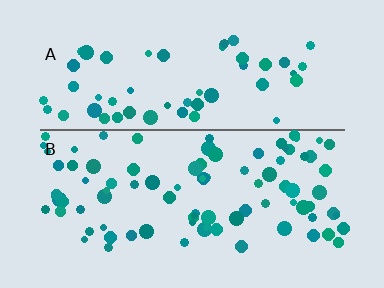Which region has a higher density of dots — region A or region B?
B (the bottom).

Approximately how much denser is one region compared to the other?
Approximately 1.6× — region B over region A.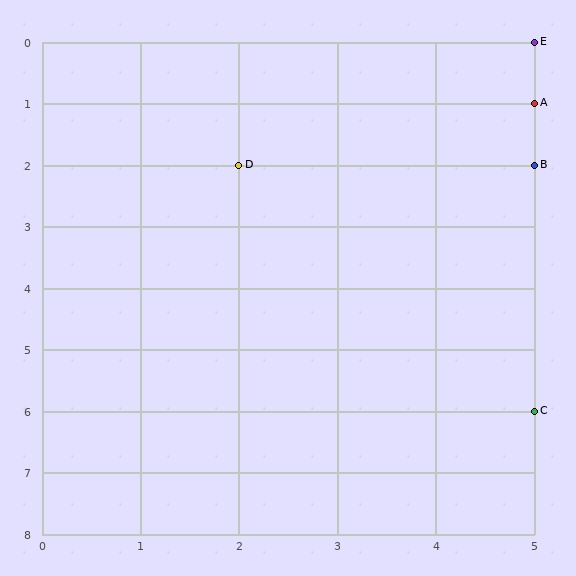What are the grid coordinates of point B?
Point B is at grid coordinates (5, 2).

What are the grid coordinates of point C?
Point C is at grid coordinates (5, 6).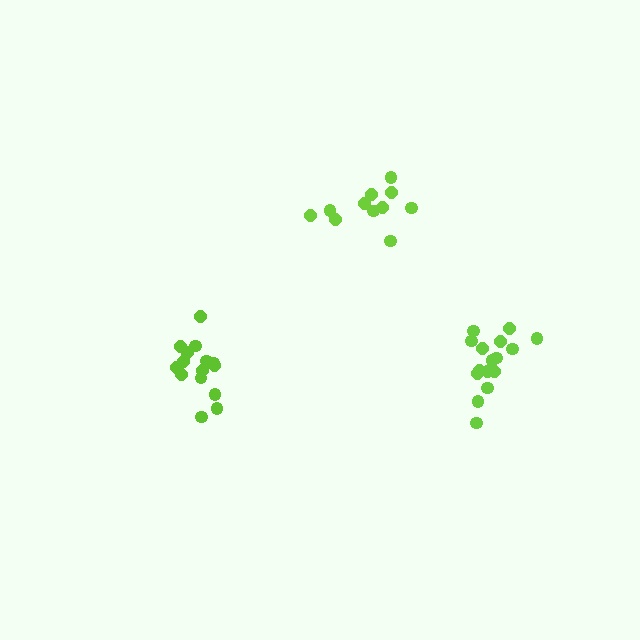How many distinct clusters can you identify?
There are 3 distinct clusters.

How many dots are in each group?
Group 1: 15 dots, Group 2: 16 dots, Group 3: 11 dots (42 total).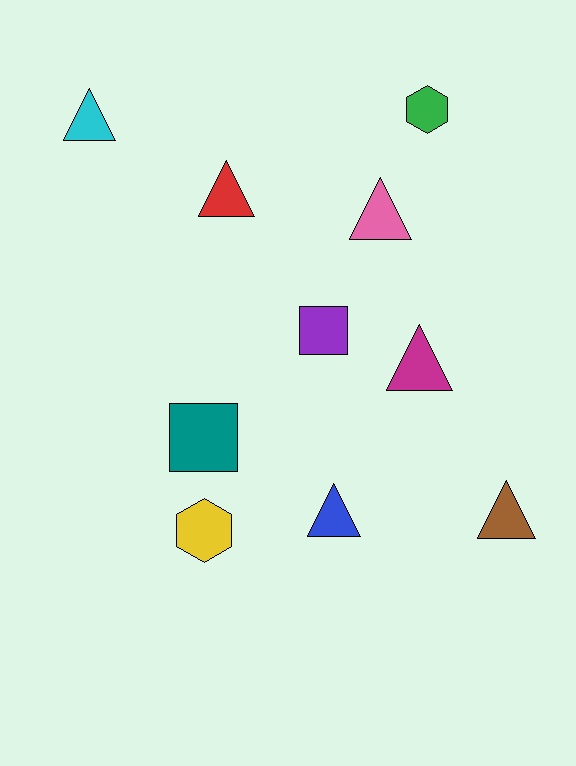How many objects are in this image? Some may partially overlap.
There are 10 objects.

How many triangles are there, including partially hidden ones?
There are 6 triangles.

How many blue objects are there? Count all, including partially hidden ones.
There is 1 blue object.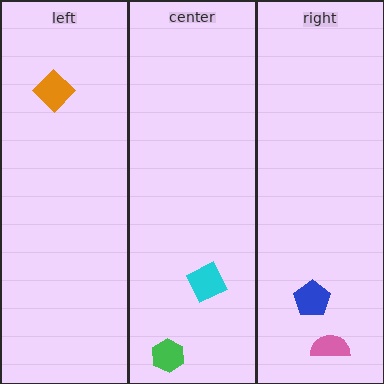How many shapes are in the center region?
2.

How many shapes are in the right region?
2.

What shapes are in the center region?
The green hexagon, the cyan diamond.